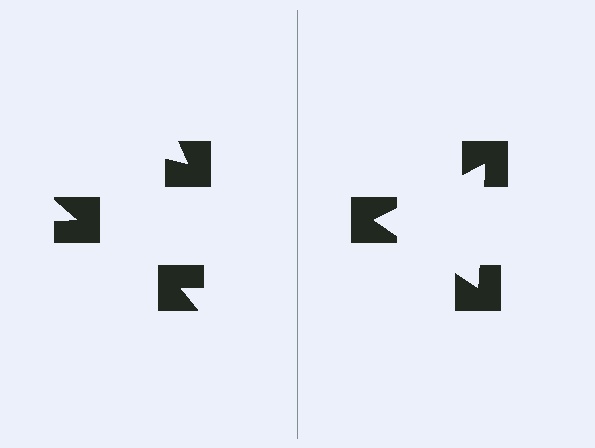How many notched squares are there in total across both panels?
6 — 3 on each side.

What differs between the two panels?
The notched squares are positioned identically on both sides; only the wedge orientations differ. On the right they align to a triangle; on the left they are misaligned.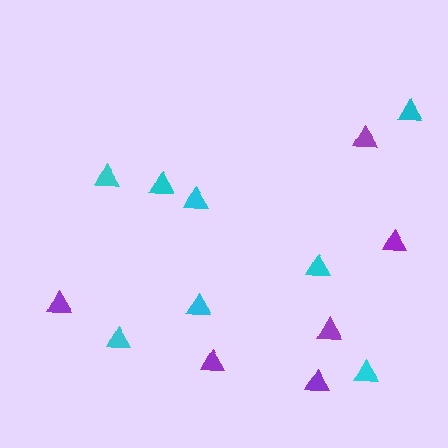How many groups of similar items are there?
There are 2 groups: one group of cyan triangles (8) and one group of purple triangles (6).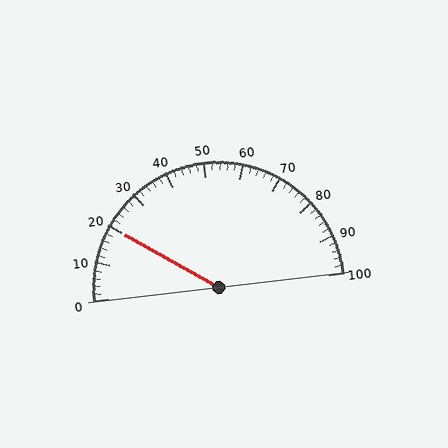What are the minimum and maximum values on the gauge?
The gauge ranges from 0 to 100.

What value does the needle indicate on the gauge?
The needle indicates approximately 20.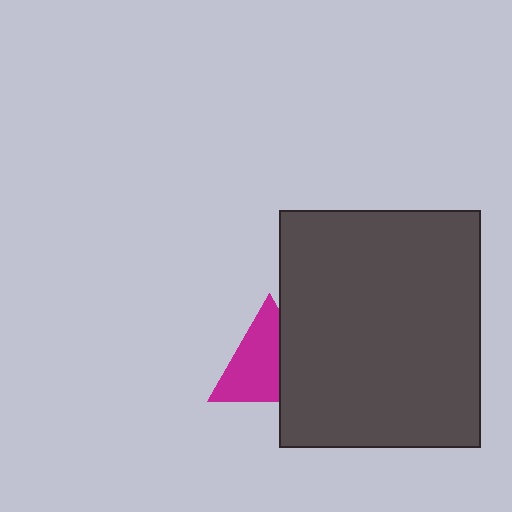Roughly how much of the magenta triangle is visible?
About half of it is visible (roughly 65%).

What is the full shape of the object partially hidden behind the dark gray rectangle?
The partially hidden object is a magenta triangle.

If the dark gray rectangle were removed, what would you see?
You would see the complete magenta triangle.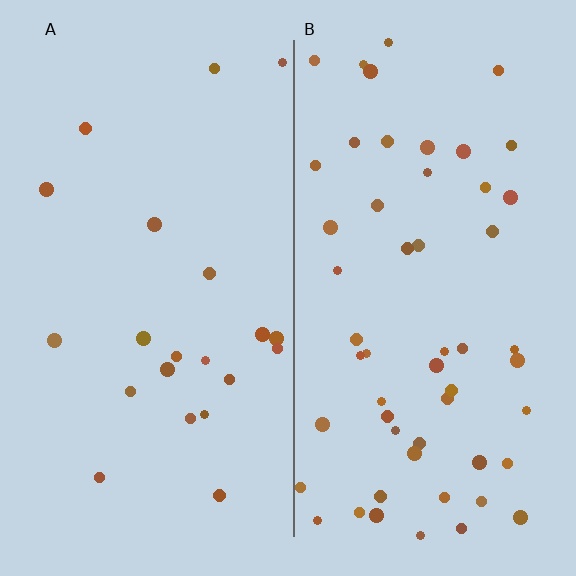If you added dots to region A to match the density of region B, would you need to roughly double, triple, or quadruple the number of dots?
Approximately triple.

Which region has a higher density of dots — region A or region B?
B (the right).